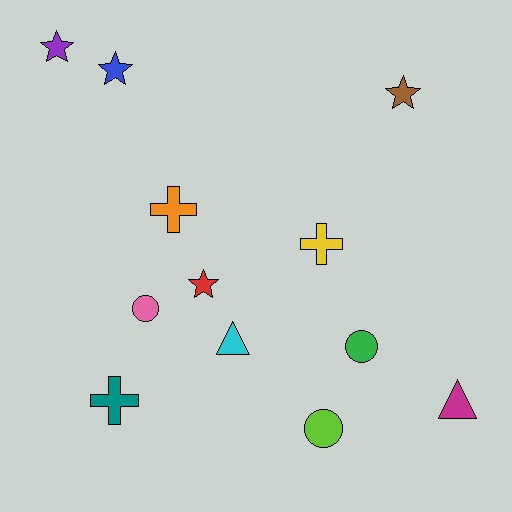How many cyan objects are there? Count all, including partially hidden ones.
There is 1 cyan object.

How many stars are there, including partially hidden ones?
There are 4 stars.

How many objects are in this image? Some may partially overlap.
There are 12 objects.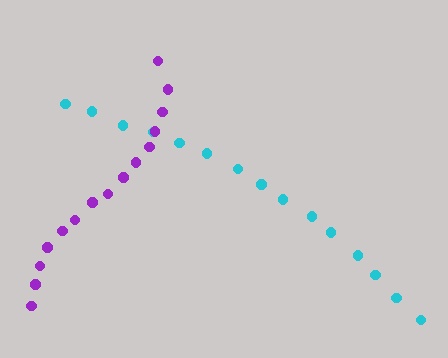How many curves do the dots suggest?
There are 2 distinct paths.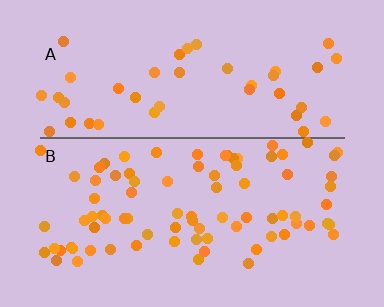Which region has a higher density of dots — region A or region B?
B (the bottom).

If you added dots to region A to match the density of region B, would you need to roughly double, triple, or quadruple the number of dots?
Approximately double.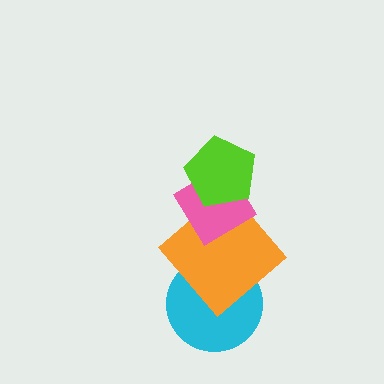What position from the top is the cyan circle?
The cyan circle is 4th from the top.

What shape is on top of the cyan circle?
The orange diamond is on top of the cyan circle.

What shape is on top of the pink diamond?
The lime pentagon is on top of the pink diamond.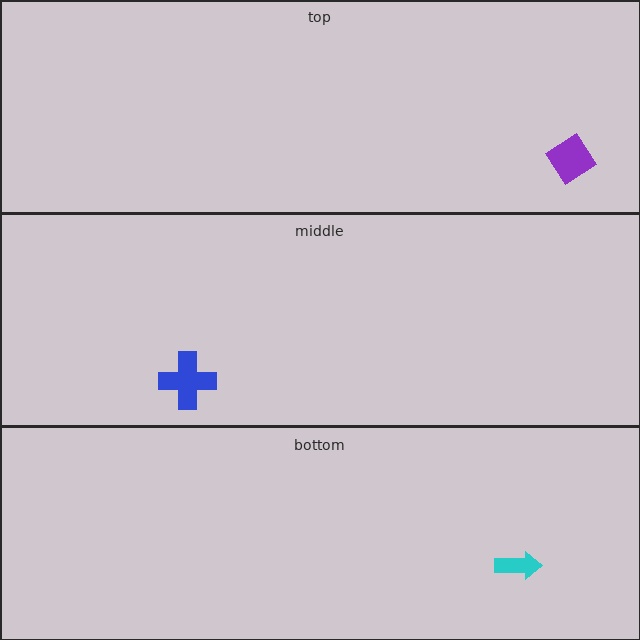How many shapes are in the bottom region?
1.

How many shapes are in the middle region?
1.